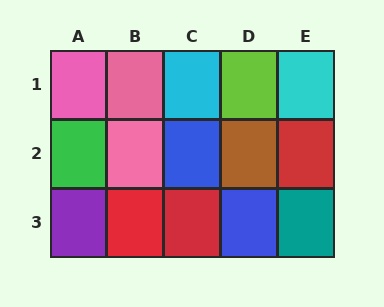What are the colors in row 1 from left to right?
Pink, pink, cyan, lime, cyan.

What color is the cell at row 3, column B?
Red.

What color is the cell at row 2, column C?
Blue.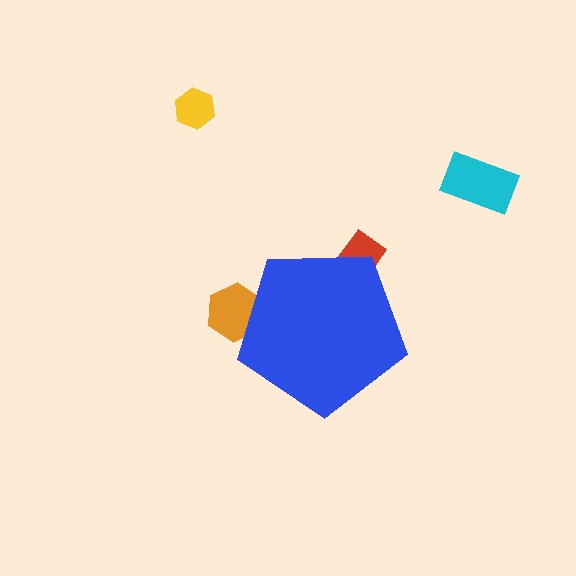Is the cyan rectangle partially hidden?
No, the cyan rectangle is fully visible.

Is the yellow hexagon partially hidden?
No, the yellow hexagon is fully visible.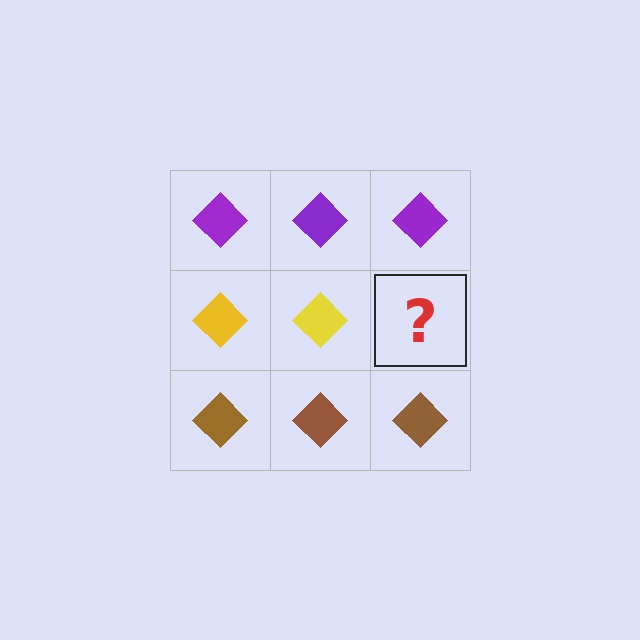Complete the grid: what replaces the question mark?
The question mark should be replaced with a yellow diamond.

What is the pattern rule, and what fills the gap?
The rule is that each row has a consistent color. The gap should be filled with a yellow diamond.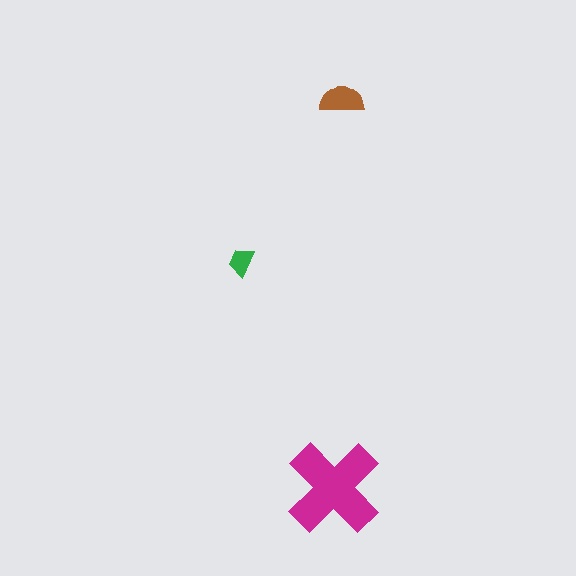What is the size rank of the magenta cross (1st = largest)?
1st.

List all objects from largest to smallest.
The magenta cross, the brown semicircle, the green trapezoid.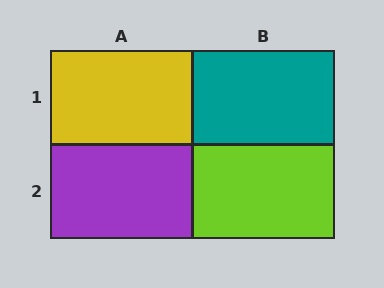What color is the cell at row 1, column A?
Yellow.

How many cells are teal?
1 cell is teal.